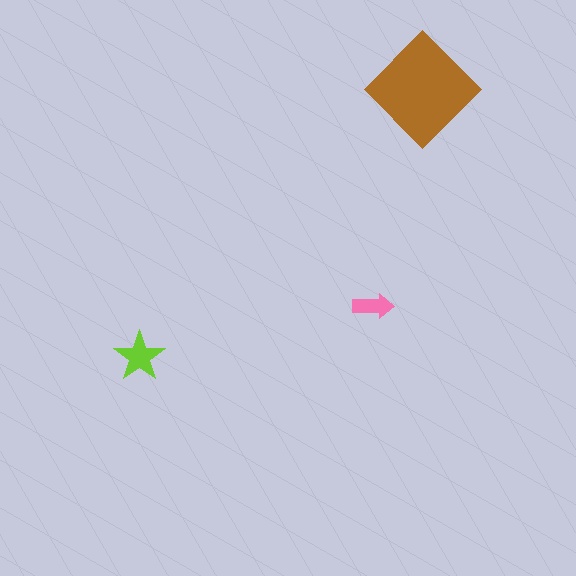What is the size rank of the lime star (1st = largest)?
2nd.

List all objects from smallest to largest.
The pink arrow, the lime star, the brown diamond.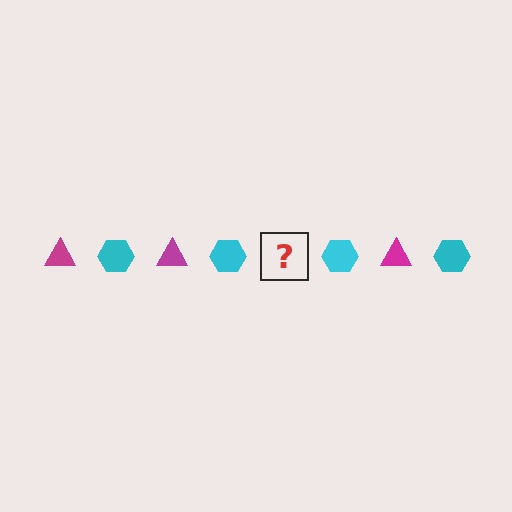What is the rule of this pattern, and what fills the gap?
The rule is that the pattern alternates between magenta triangle and cyan hexagon. The gap should be filled with a magenta triangle.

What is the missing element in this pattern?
The missing element is a magenta triangle.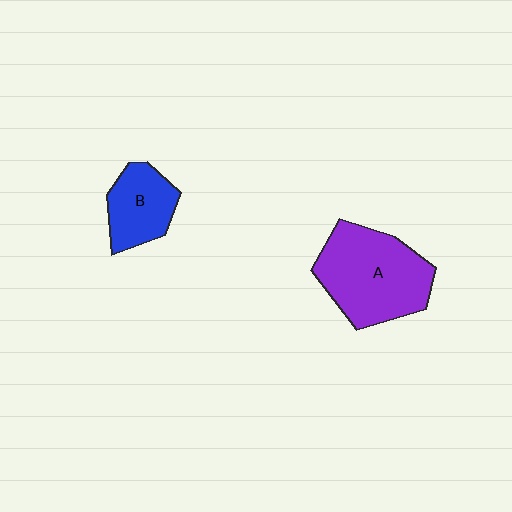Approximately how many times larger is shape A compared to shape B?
Approximately 1.9 times.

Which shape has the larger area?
Shape A (purple).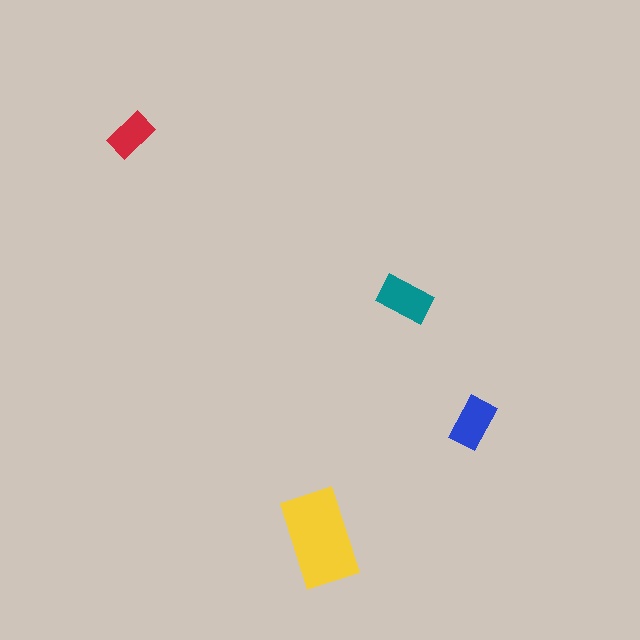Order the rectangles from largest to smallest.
the yellow one, the teal one, the blue one, the red one.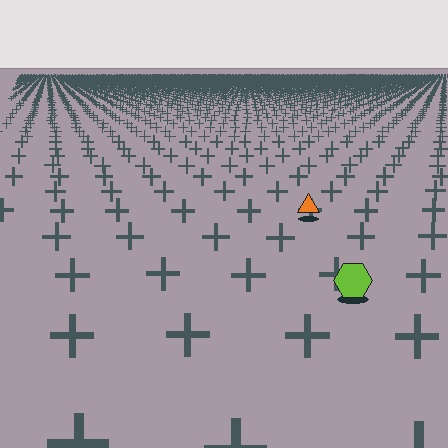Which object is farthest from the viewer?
The orange triangle is farthest from the viewer. It appears smaller and the ground texture around it is denser.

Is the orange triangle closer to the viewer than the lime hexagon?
No. The lime hexagon is closer — you can tell from the texture gradient: the ground texture is coarser near it.